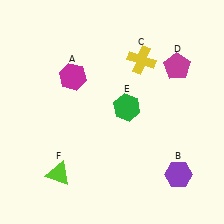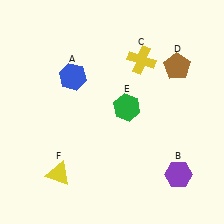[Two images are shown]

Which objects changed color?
A changed from magenta to blue. D changed from magenta to brown. F changed from lime to yellow.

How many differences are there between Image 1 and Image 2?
There are 3 differences between the two images.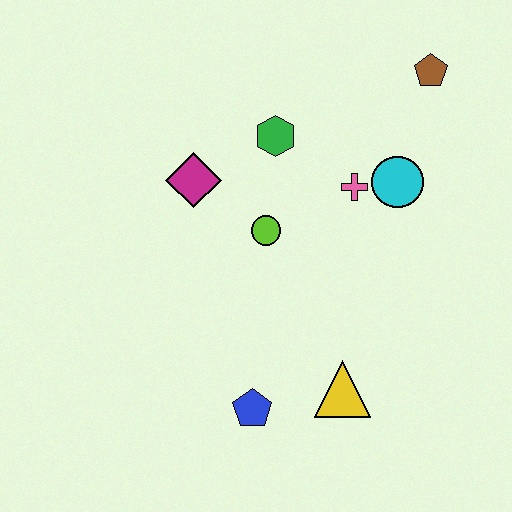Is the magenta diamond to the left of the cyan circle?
Yes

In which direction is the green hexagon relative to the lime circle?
The green hexagon is above the lime circle.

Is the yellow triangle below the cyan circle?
Yes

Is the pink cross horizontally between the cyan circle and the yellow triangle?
Yes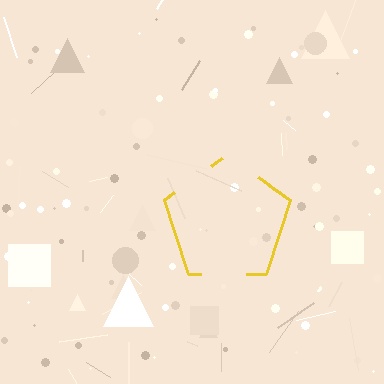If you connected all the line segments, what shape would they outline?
They would outline a pentagon.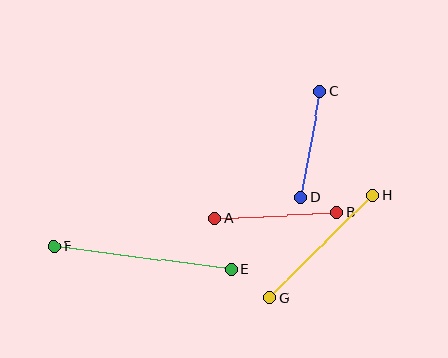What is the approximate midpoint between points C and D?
The midpoint is at approximately (310, 144) pixels.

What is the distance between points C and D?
The distance is approximately 108 pixels.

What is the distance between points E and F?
The distance is approximately 178 pixels.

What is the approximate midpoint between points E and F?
The midpoint is at approximately (143, 258) pixels.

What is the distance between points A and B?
The distance is approximately 122 pixels.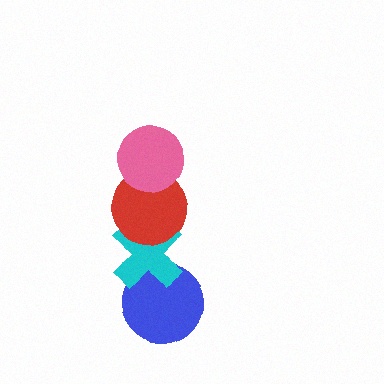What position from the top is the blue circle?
The blue circle is 4th from the top.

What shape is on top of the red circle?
The pink circle is on top of the red circle.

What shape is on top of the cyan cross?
The red circle is on top of the cyan cross.